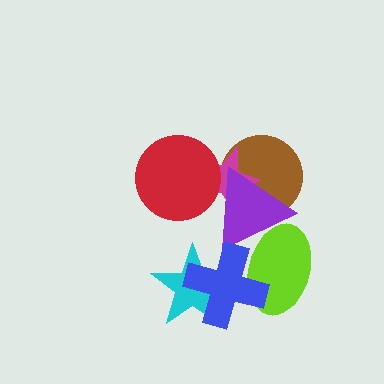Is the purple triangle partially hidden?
Yes, it is partially covered by another shape.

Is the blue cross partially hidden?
No, no other shape covers it.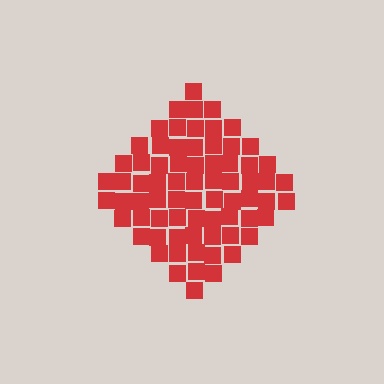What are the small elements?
The small elements are squares.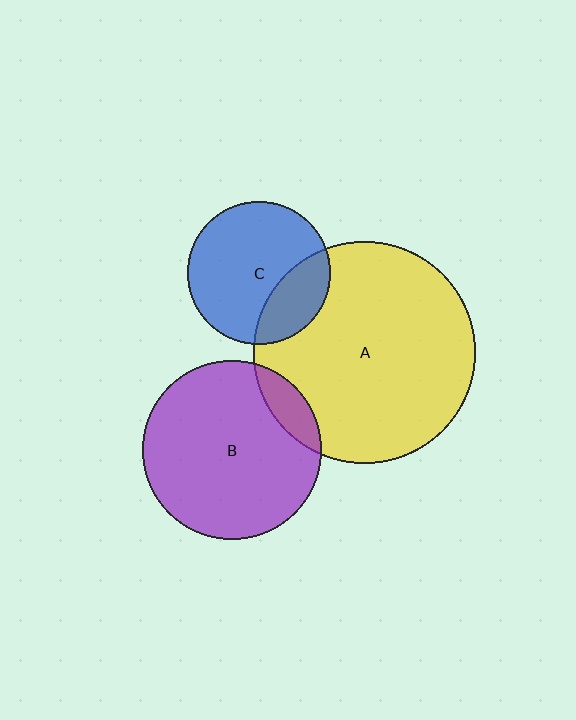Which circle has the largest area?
Circle A (yellow).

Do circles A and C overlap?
Yes.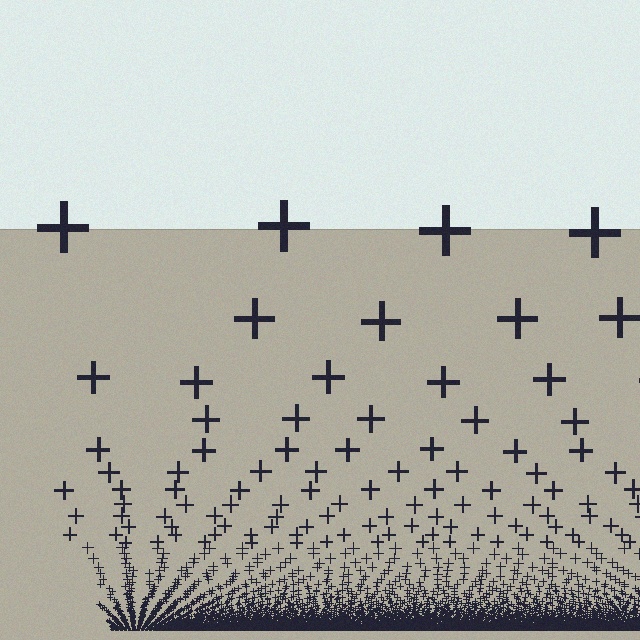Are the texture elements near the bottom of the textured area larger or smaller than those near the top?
Smaller. The gradient is inverted — elements near the bottom are smaller and denser.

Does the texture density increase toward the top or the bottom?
Density increases toward the bottom.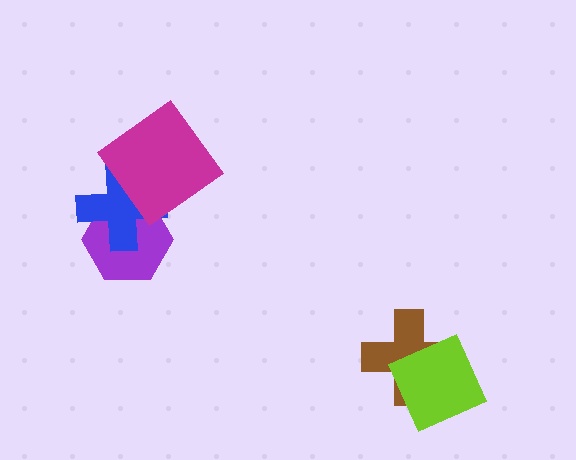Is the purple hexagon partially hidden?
Yes, it is partially covered by another shape.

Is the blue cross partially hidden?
Yes, it is partially covered by another shape.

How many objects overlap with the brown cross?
1 object overlaps with the brown cross.